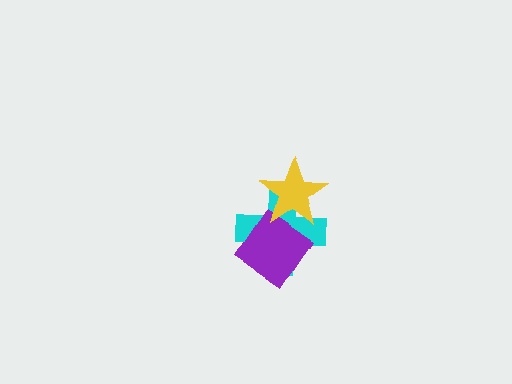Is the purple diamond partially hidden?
Yes, it is partially covered by another shape.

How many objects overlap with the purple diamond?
2 objects overlap with the purple diamond.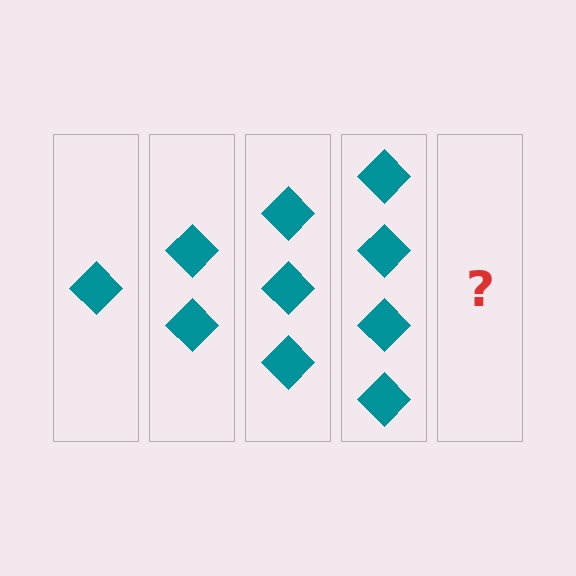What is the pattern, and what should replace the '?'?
The pattern is that each step adds one more diamond. The '?' should be 5 diamonds.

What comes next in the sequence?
The next element should be 5 diamonds.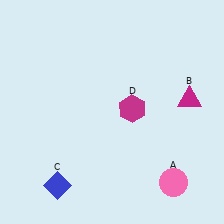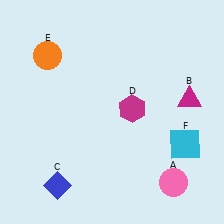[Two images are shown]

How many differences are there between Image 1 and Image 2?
There are 2 differences between the two images.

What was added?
An orange circle (E), a cyan square (F) were added in Image 2.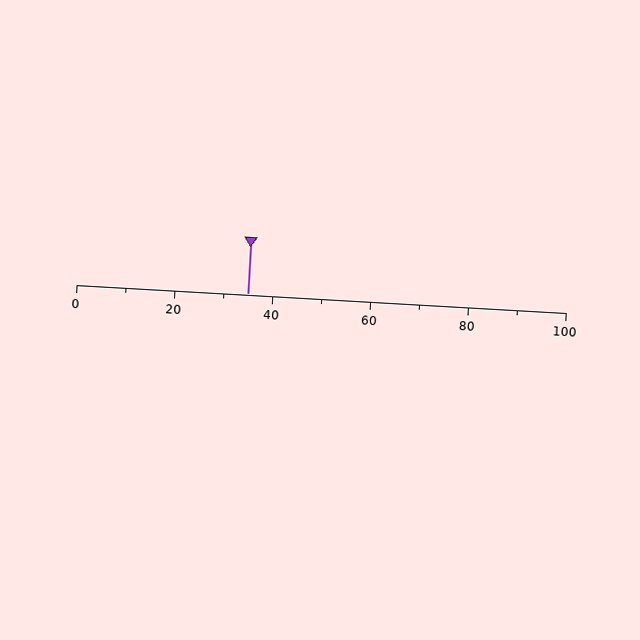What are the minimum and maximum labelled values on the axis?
The axis runs from 0 to 100.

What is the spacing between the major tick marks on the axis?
The major ticks are spaced 20 apart.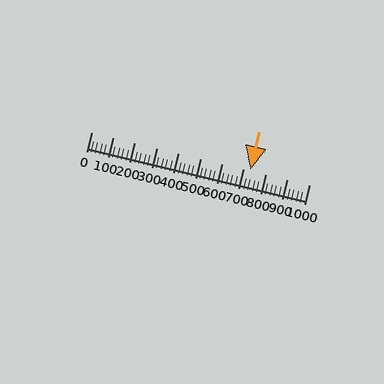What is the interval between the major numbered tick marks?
The major tick marks are spaced 100 units apart.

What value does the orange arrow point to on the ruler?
The orange arrow points to approximately 728.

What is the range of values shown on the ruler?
The ruler shows values from 0 to 1000.